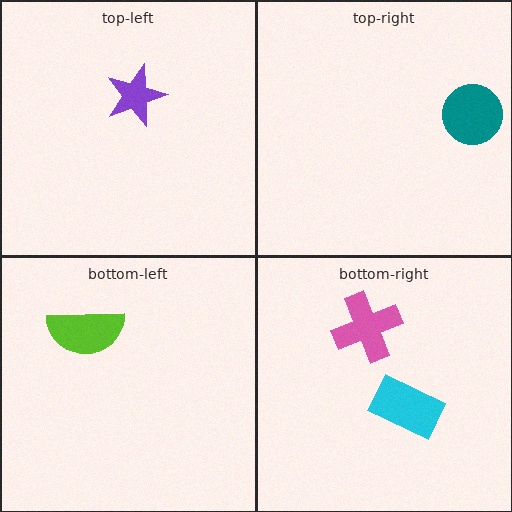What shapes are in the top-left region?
The purple star.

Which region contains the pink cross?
The bottom-right region.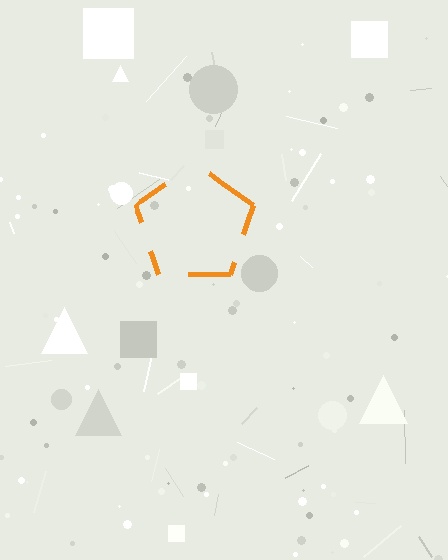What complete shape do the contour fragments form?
The contour fragments form a pentagon.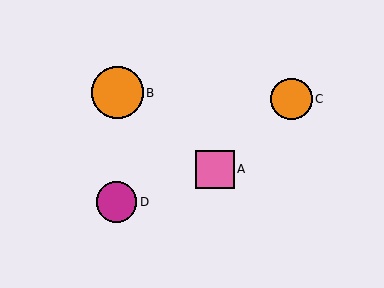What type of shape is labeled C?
Shape C is an orange circle.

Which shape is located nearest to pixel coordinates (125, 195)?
The magenta circle (labeled D) at (117, 202) is nearest to that location.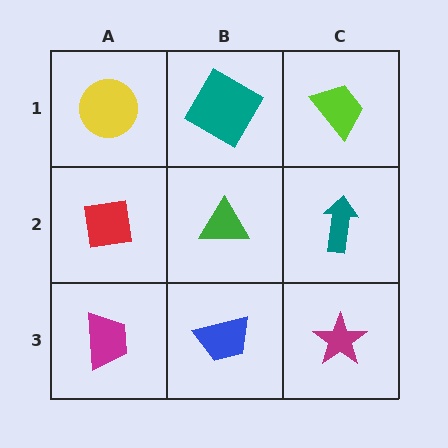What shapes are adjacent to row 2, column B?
A teal square (row 1, column B), a blue trapezoid (row 3, column B), a red square (row 2, column A), a teal arrow (row 2, column C).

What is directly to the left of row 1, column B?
A yellow circle.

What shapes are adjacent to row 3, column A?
A red square (row 2, column A), a blue trapezoid (row 3, column B).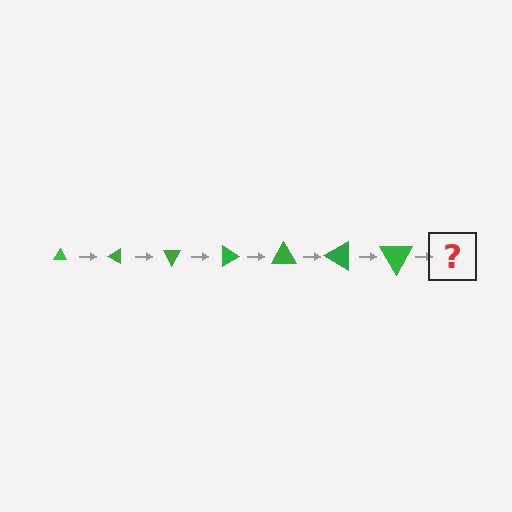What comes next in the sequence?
The next element should be a triangle, larger than the previous one and rotated 210 degrees from the start.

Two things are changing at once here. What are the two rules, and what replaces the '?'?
The two rules are that the triangle grows larger each step and it rotates 30 degrees each step. The '?' should be a triangle, larger than the previous one and rotated 210 degrees from the start.